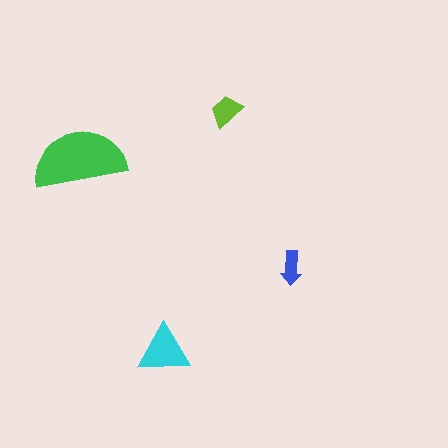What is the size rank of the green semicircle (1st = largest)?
1st.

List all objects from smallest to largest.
The blue arrow, the lime trapezoid, the cyan triangle, the green semicircle.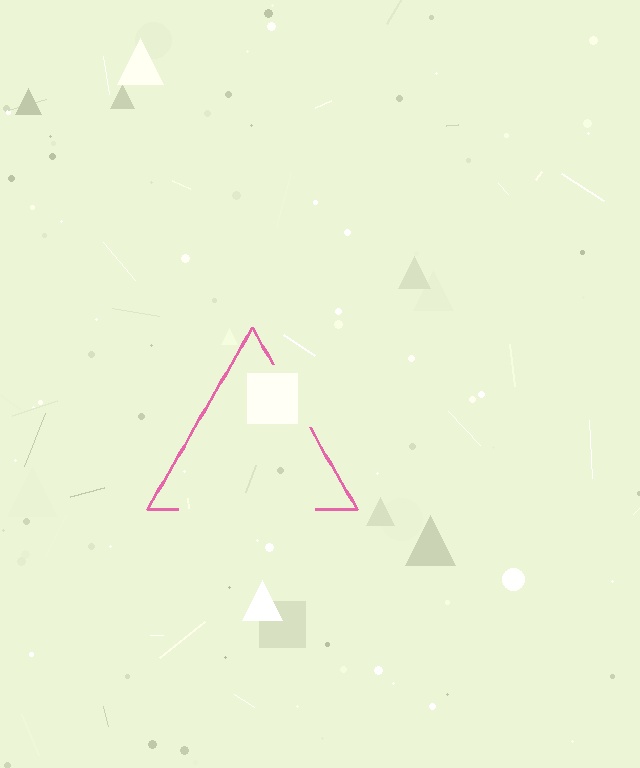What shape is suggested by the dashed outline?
The dashed outline suggests a triangle.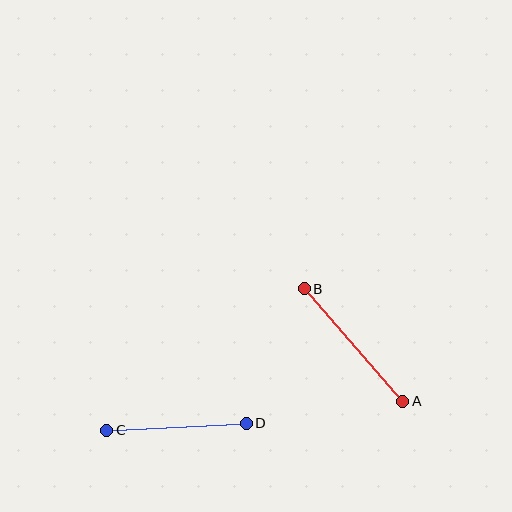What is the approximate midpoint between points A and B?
The midpoint is at approximately (353, 345) pixels.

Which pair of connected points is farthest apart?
Points A and B are farthest apart.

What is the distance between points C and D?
The distance is approximately 140 pixels.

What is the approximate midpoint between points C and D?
The midpoint is at approximately (177, 427) pixels.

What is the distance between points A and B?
The distance is approximately 149 pixels.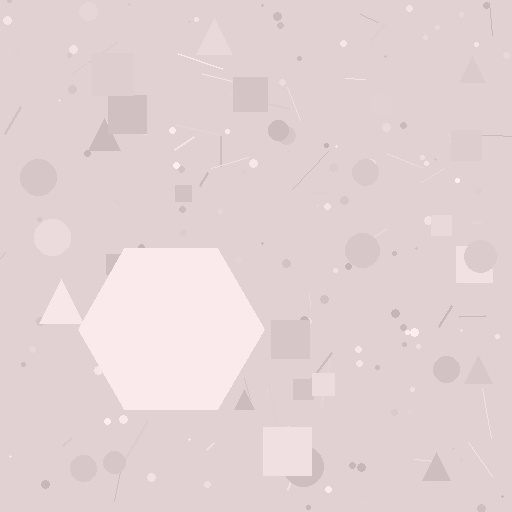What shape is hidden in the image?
A hexagon is hidden in the image.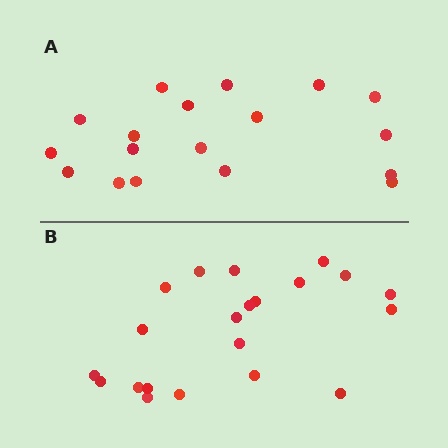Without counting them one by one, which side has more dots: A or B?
Region B (the bottom region) has more dots.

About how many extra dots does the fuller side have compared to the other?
Region B has just a few more — roughly 2 or 3 more dots than region A.